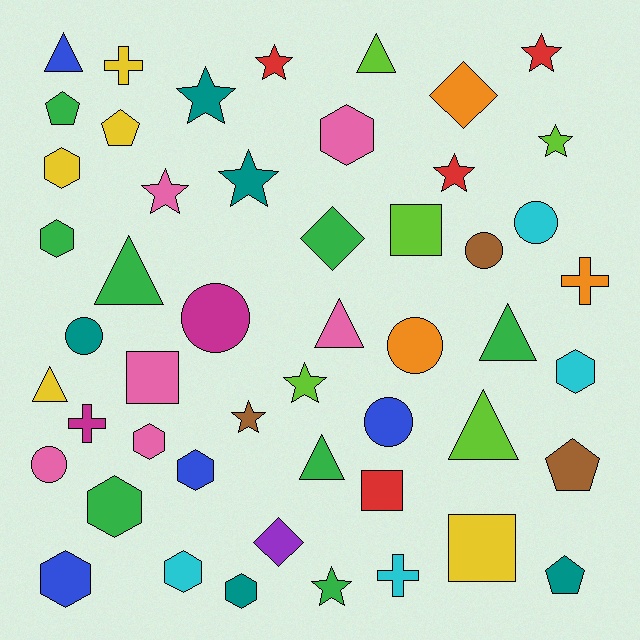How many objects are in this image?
There are 50 objects.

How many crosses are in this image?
There are 4 crosses.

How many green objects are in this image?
There are 8 green objects.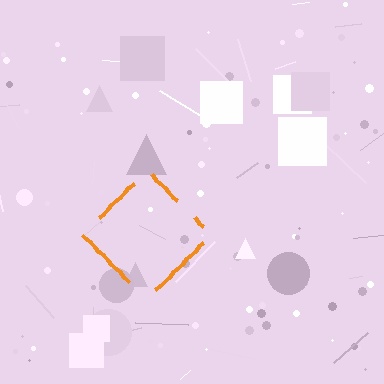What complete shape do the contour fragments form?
The contour fragments form a diamond.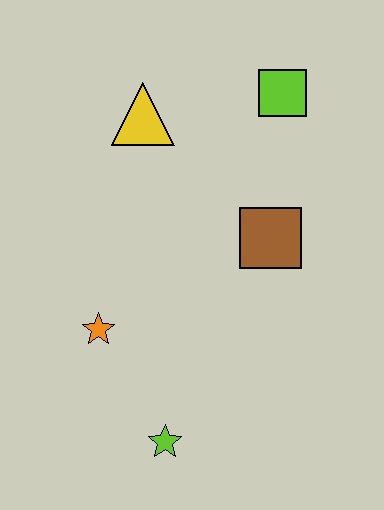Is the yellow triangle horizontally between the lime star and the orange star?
Yes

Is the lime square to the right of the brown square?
Yes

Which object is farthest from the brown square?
The lime star is farthest from the brown square.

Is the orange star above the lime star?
Yes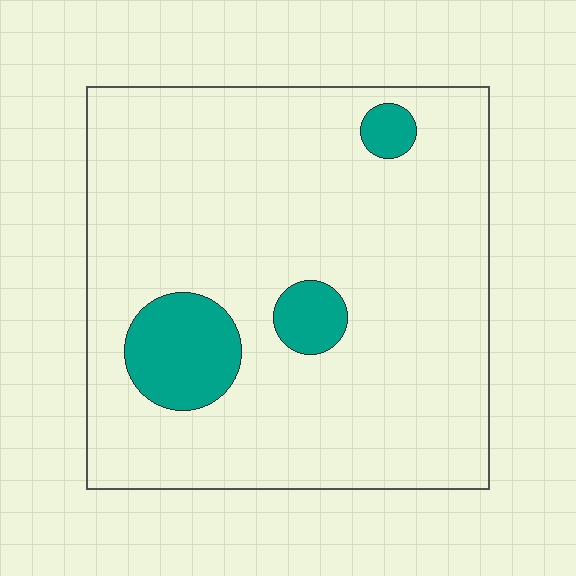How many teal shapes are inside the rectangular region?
3.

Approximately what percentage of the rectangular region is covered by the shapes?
Approximately 10%.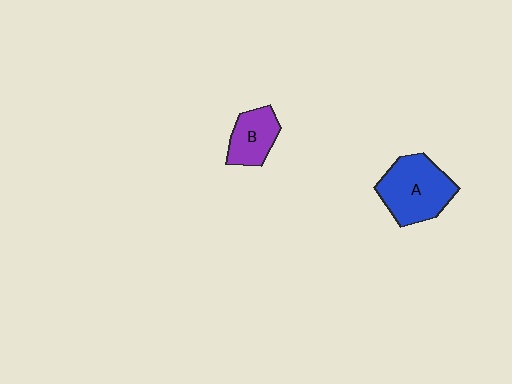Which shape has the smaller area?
Shape B (purple).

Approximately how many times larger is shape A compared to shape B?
Approximately 1.7 times.